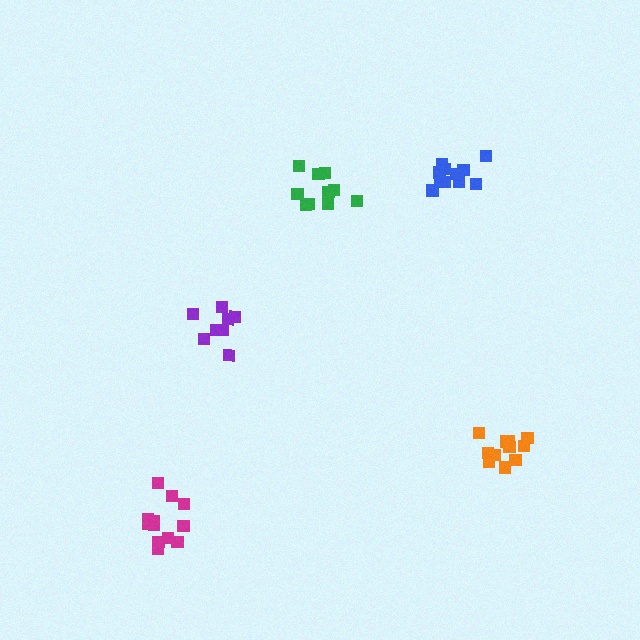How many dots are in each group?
Group 1: 8 dots, Group 2: 12 dots, Group 3: 11 dots, Group 4: 12 dots, Group 5: 10 dots (53 total).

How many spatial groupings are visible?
There are 5 spatial groupings.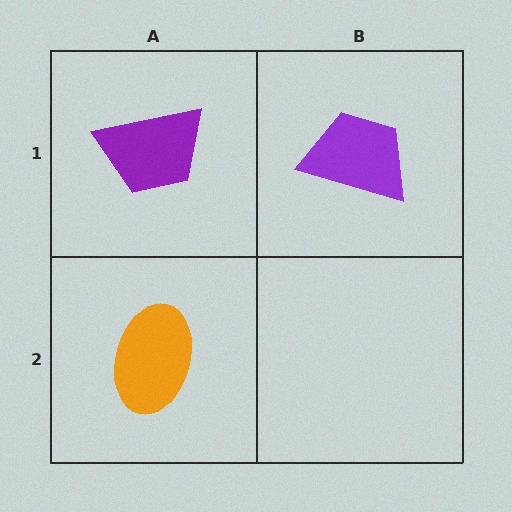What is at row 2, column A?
An orange ellipse.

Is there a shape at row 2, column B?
No, that cell is empty.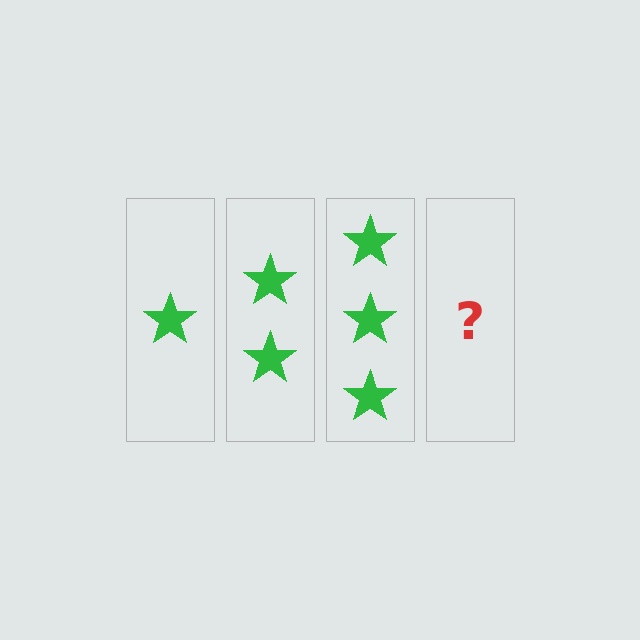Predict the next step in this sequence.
The next step is 4 stars.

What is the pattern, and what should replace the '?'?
The pattern is that each step adds one more star. The '?' should be 4 stars.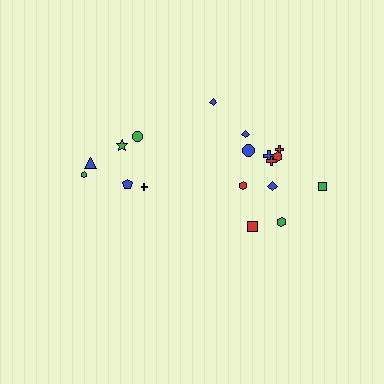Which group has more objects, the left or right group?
The right group.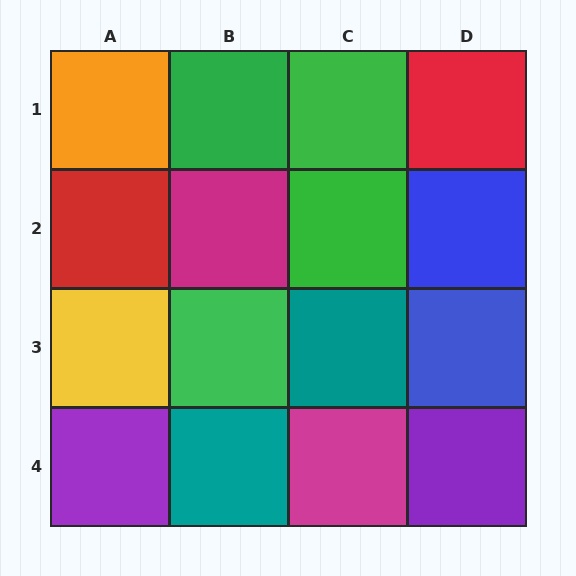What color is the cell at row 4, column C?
Magenta.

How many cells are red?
2 cells are red.